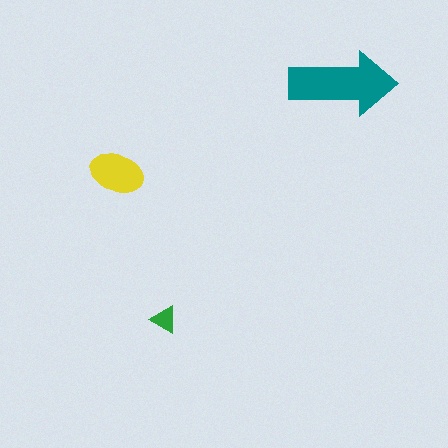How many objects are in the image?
There are 3 objects in the image.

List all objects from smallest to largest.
The green triangle, the yellow ellipse, the teal arrow.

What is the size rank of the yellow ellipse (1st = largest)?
2nd.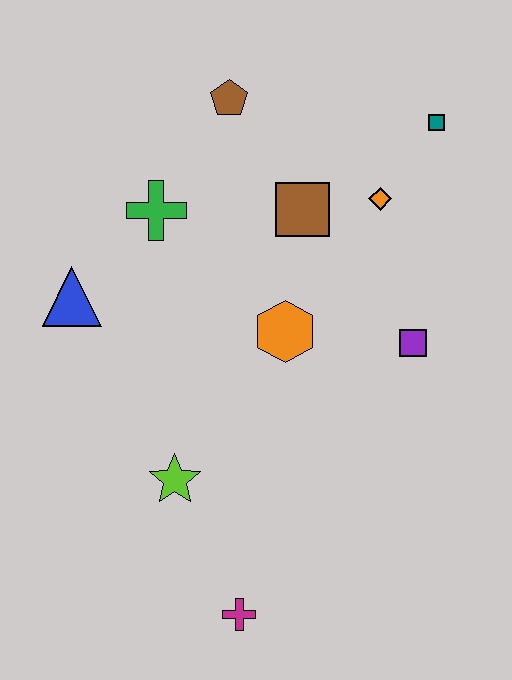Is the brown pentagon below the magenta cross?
No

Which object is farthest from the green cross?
The magenta cross is farthest from the green cross.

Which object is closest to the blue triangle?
The green cross is closest to the blue triangle.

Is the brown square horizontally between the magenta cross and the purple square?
Yes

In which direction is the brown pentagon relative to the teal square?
The brown pentagon is to the left of the teal square.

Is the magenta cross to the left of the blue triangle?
No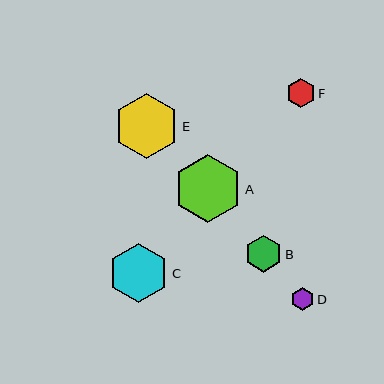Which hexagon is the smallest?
Hexagon D is the smallest with a size of approximately 23 pixels.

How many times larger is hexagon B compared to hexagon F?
Hexagon B is approximately 1.3 times the size of hexagon F.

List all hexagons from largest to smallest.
From largest to smallest: A, E, C, B, F, D.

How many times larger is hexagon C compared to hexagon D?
Hexagon C is approximately 2.6 times the size of hexagon D.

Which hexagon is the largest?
Hexagon A is the largest with a size of approximately 68 pixels.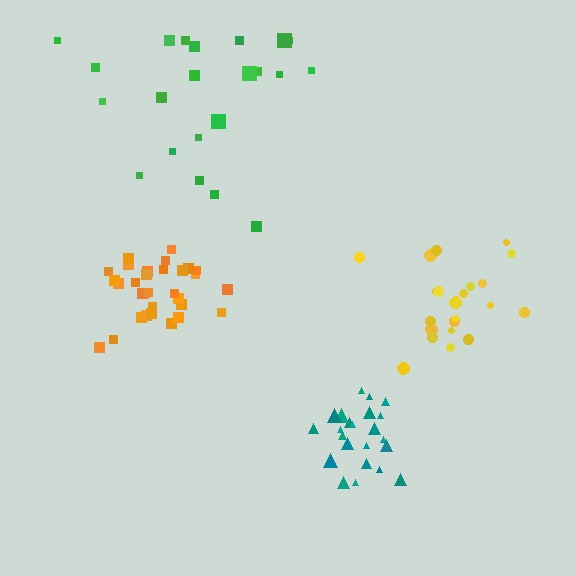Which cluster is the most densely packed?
Teal.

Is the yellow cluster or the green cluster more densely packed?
Yellow.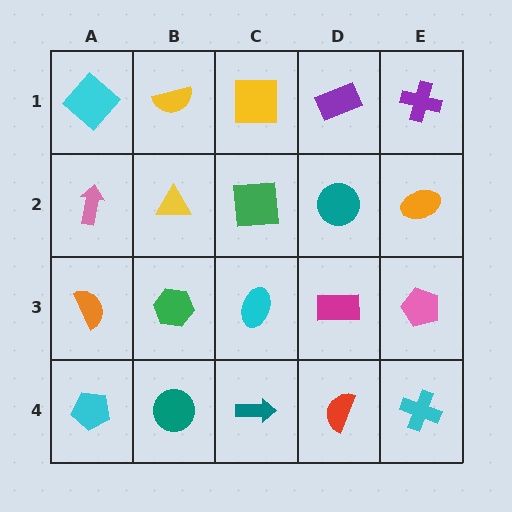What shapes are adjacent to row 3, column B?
A yellow triangle (row 2, column B), a teal circle (row 4, column B), an orange semicircle (row 3, column A), a cyan ellipse (row 3, column C).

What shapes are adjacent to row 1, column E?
An orange ellipse (row 2, column E), a purple rectangle (row 1, column D).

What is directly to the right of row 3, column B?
A cyan ellipse.